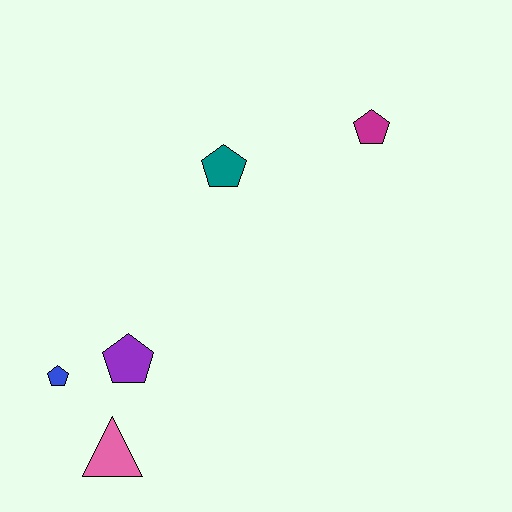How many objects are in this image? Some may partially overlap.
There are 5 objects.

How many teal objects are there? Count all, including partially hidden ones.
There is 1 teal object.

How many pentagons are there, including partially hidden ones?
There are 4 pentagons.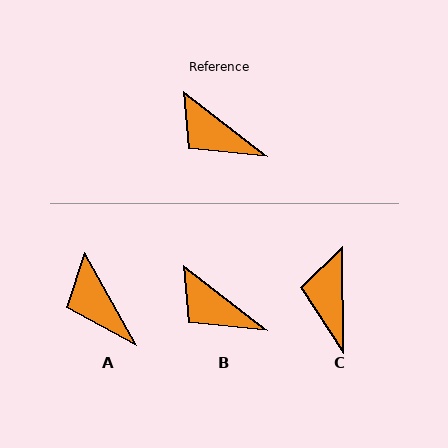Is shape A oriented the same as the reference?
No, it is off by about 23 degrees.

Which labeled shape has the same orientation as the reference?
B.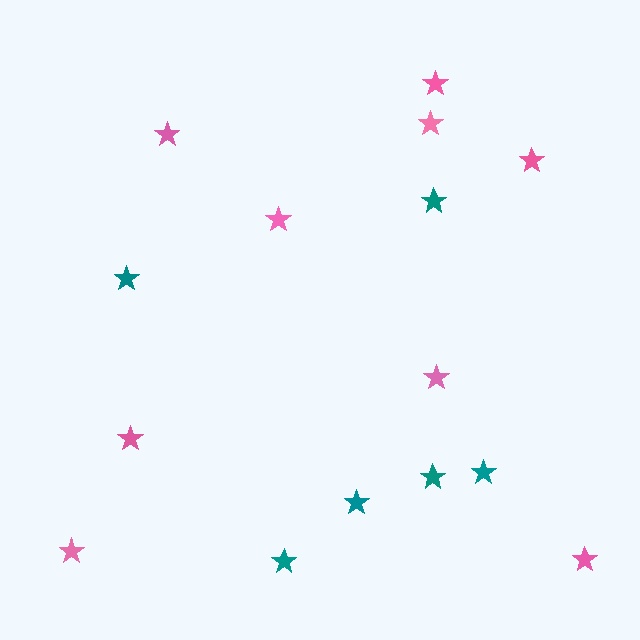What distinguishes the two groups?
There are 2 groups: one group of pink stars (9) and one group of teal stars (6).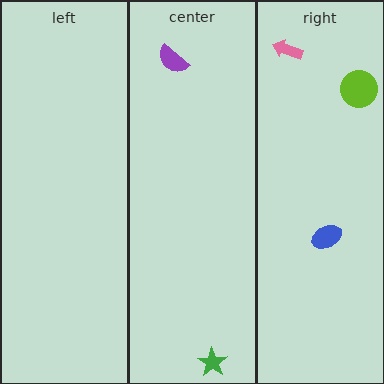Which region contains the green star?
The center region.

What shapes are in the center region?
The purple semicircle, the green star.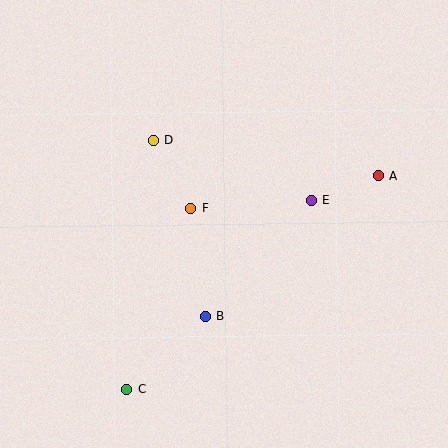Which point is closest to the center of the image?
Point F at (191, 208) is closest to the center.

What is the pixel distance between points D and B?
The distance between D and B is 184 pixels.